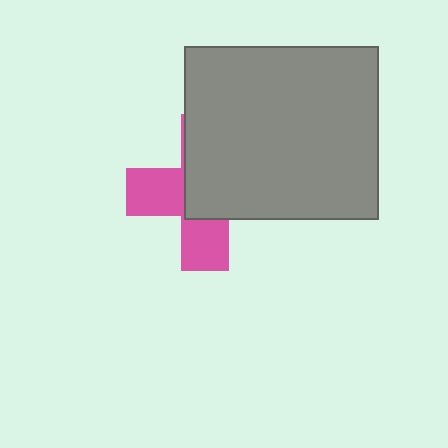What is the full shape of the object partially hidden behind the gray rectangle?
The partially hidden object is a pink cross.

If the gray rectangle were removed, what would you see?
You would see the complete pink cross.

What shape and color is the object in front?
The object in front is a gray rectangle.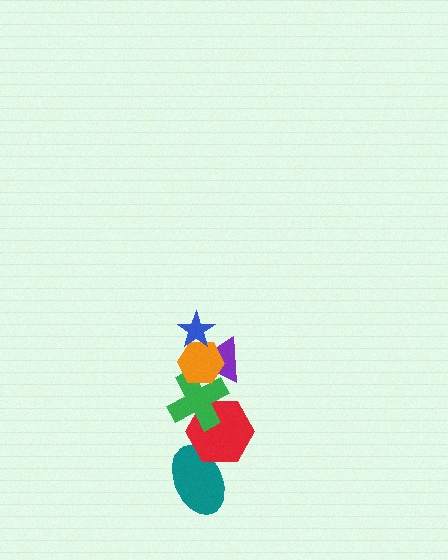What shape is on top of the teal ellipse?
The red hexagon is on top of the teal ellipse.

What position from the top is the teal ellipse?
The teal ellipse is 6th from the top.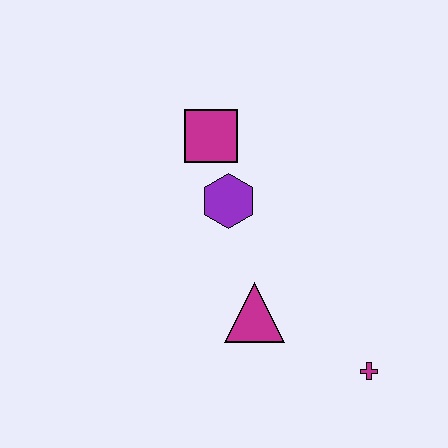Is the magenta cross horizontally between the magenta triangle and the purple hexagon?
No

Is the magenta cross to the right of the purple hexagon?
Yes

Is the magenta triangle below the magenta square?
Yes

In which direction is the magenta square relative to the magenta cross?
The magenta square is above the magenta cross.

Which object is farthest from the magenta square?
The magenta cross is farthest from the magenta square.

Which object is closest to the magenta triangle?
The purple hexagon is closest to the magenta triangle.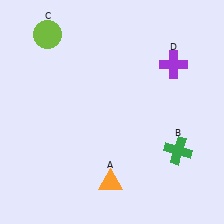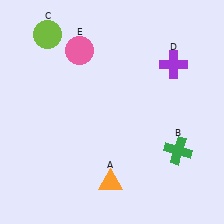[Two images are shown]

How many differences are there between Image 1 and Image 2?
There is 1 difference between the two images.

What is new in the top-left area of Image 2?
A pink circle (E) was added in the top-left area of Image 2.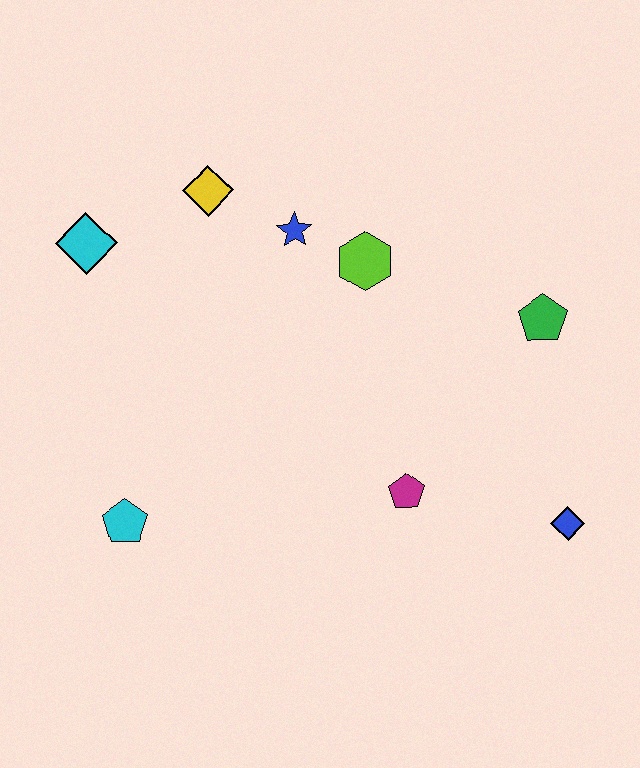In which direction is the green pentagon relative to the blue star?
The green pentagon is to the right of the blue star.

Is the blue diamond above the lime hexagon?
No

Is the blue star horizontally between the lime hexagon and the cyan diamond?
Yes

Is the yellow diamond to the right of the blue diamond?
No